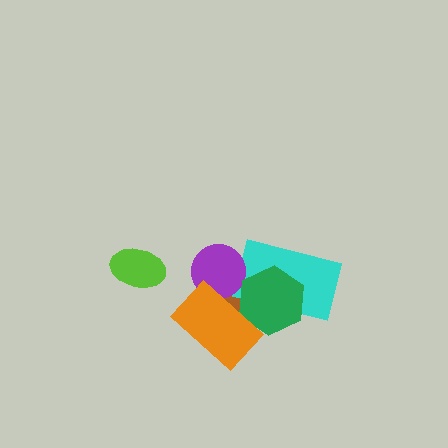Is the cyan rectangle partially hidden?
Yes, it is partially covered by another shape.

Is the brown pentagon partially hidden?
Yes, it is partially covered by another shape.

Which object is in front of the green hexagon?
The orange rectangle is in front of the green hexagon.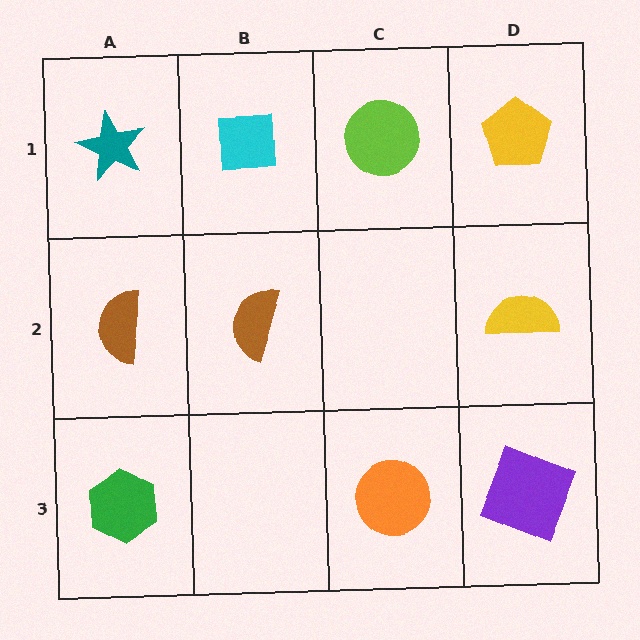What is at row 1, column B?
A cyan square.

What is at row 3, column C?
An orange circle.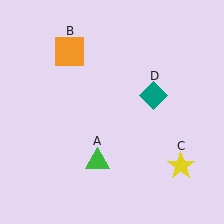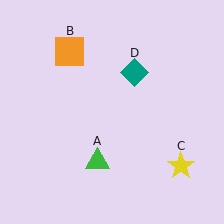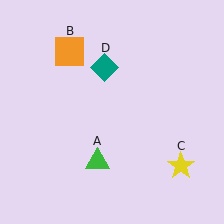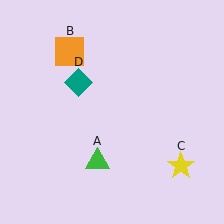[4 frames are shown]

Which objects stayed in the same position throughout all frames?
Green triangle (object A) and orange square (object B) and yellow star (object C) remained stationary.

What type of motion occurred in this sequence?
The teal diamond (object D) rotated counterclockwise around the center of the scene.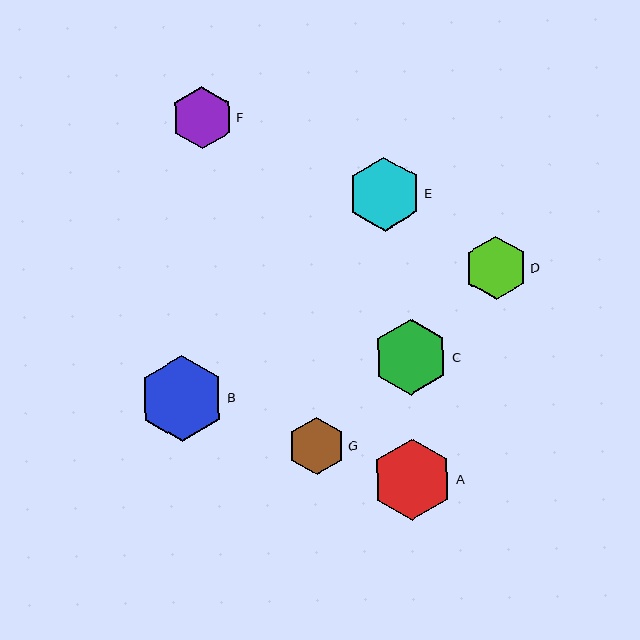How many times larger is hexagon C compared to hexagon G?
Hexagon C is approximately 1.3 times the size of hexagon G.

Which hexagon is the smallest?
Hexagon G is the smallest with a size of approximately 57 pixels.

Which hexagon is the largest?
Hexagon B is the largest with a size of approximately 86 pixels.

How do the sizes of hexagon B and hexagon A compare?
Hexagon B and hexagon A are approximately the same size.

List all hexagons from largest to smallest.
From largest to smallest: B, A, C, E, D, F, G.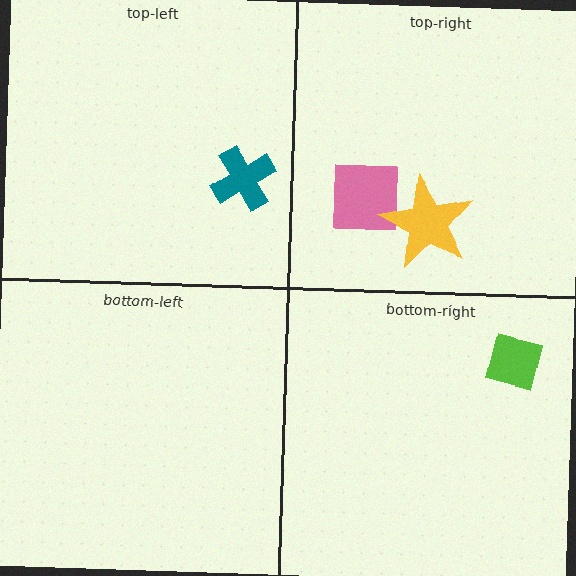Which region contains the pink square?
The top-right region.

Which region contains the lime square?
The bottom-right region.